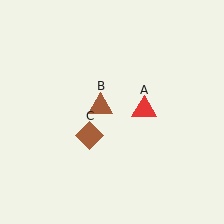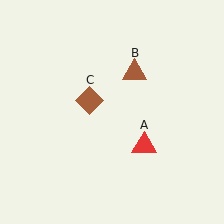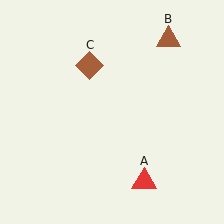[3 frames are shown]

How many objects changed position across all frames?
3 objects changed position: red triangle (object A), brown triangle (object B), brown diamond (object C).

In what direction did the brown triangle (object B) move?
The brown triangle (object B) moved up and to the right.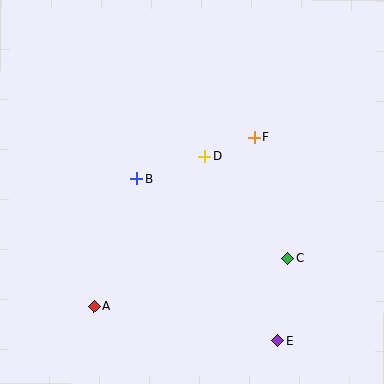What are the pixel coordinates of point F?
Point F is at (255, 137).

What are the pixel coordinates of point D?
Point D is at (205, 156).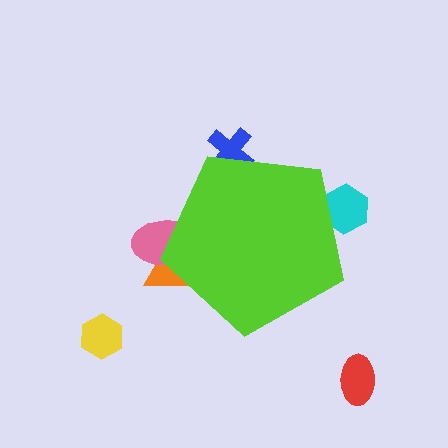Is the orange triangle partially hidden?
Yes, the orange triangle is partially hidden behind the lime pentagon.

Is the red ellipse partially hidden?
No, the red ellipse is fully visible.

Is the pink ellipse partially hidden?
Yes, the pink ellipse is partially hidden behind the lime pentagon.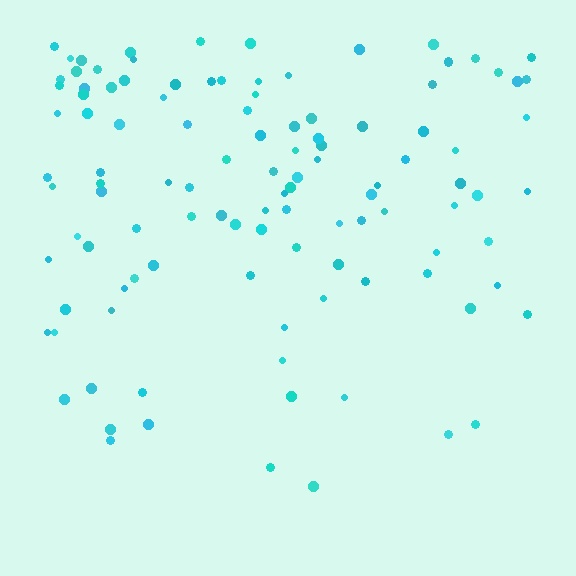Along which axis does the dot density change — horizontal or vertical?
Vertical.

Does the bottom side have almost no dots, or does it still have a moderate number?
Still a moderate number, just noticeably fewer than the top.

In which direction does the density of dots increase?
From bottom to top, with the top side densest.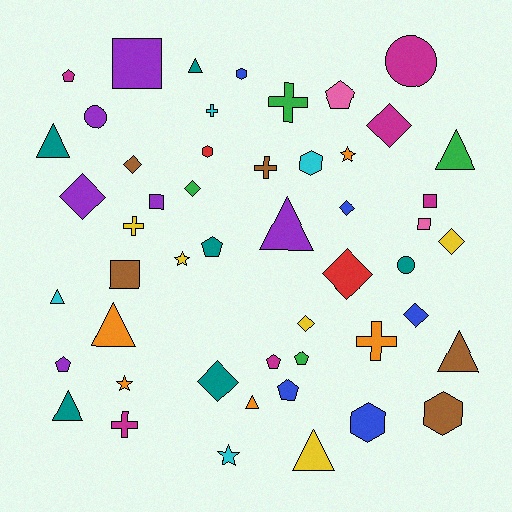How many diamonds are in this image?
There are 10 diamonds.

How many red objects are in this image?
There are 2 red objects.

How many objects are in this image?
There are 50 objects.